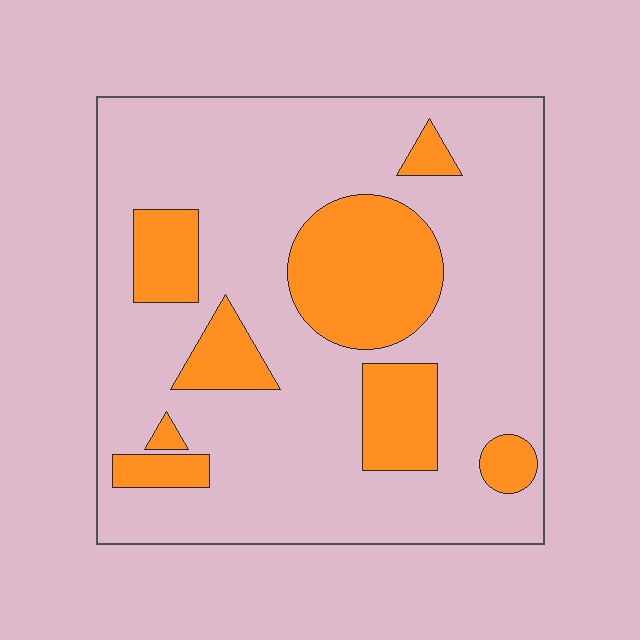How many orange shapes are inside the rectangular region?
8.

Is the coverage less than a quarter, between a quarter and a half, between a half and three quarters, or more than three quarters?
Less than a quarter.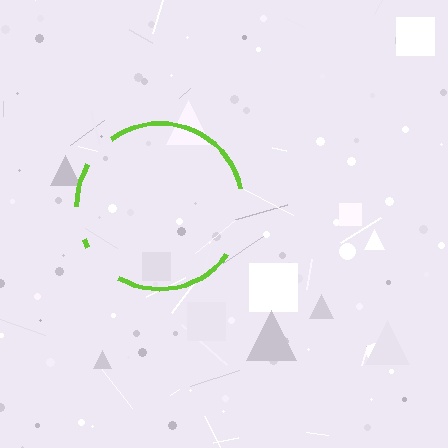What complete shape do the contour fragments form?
The contour fragments form a circle.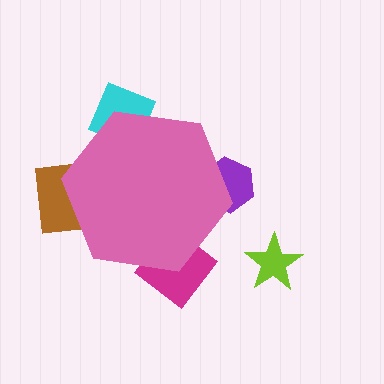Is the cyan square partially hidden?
Yes, the cyan square is partially hidden behind the pink hexagon.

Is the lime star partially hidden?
No, the lime star is fully visible.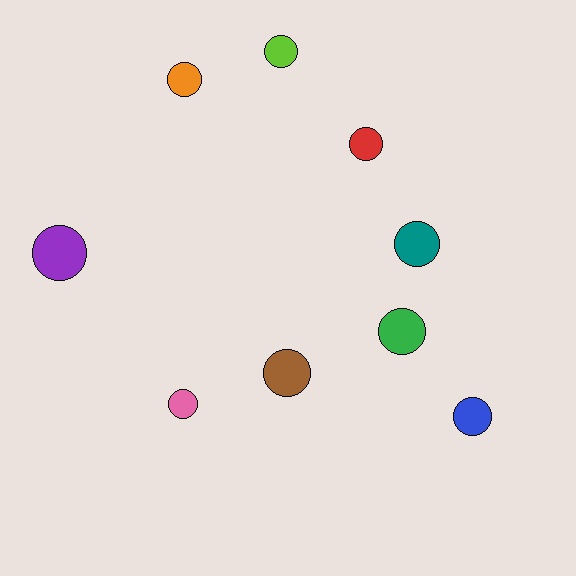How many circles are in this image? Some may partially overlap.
There are 9 circles.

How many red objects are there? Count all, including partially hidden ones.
There is 1 red object.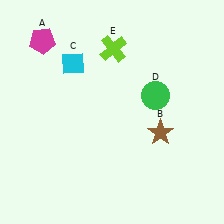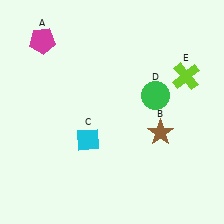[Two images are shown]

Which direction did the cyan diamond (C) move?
The cyan diamond (C) moved down.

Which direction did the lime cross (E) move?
The lime cross (E) moved right.